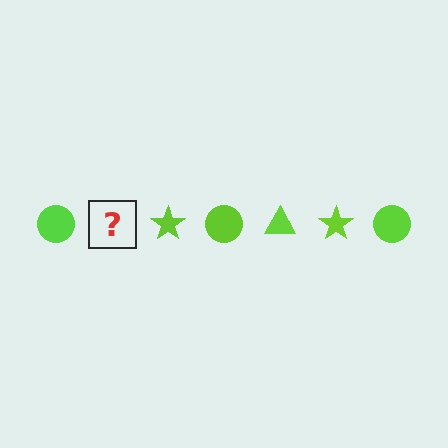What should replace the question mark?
The question mark should be replaced with a lime triangle.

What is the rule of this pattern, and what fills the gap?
The rule is that the pattern cycles through circle, triangle, star shapes in lime. The gap should be filled with a lime triangle.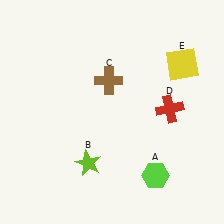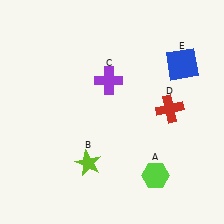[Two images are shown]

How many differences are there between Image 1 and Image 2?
There are 2 differences between the two images.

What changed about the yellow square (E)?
In Image 1, E is yellow. In Image 2, it changed to blue.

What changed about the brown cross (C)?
In Image 1, C is brown. In Image 2, it changed to purple.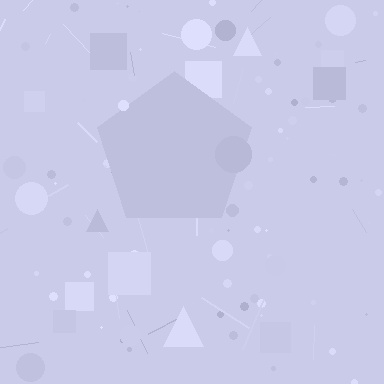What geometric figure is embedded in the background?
A pentagon is embedded in the background.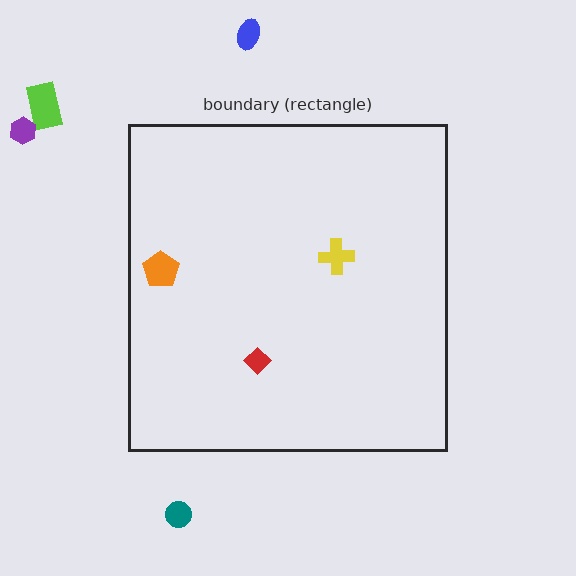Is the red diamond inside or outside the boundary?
Inside.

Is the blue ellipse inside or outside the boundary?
Outside.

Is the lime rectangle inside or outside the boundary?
Outside.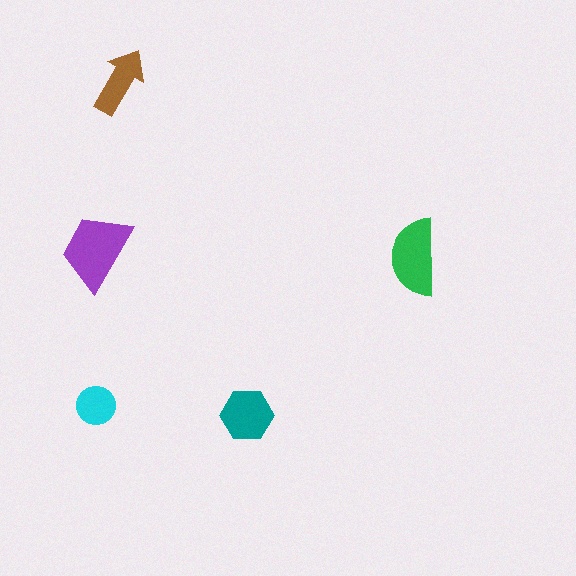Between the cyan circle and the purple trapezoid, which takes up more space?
The purple trapezoid.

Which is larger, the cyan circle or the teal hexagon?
The teal hexagon.